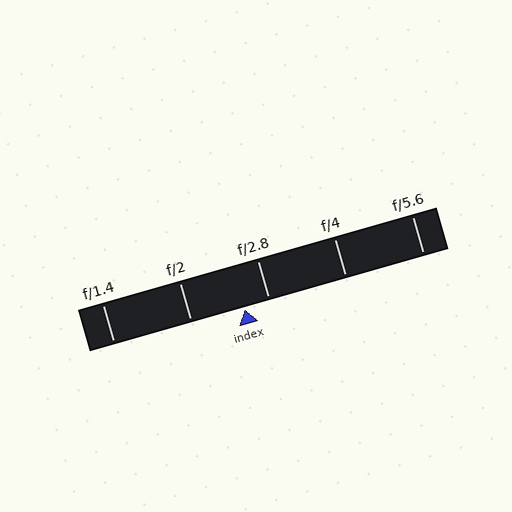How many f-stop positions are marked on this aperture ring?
There are 5 f-stop positions marked.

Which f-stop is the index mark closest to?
The index mark is closest to f/2.8.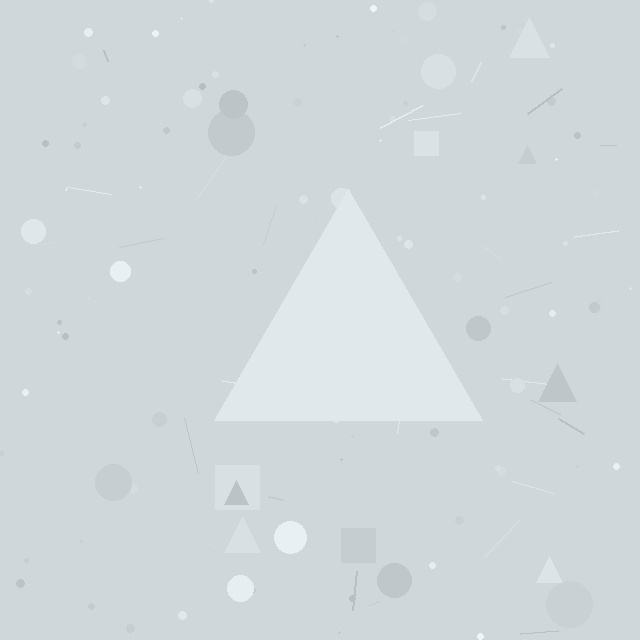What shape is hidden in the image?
A triangle is hidden in the image.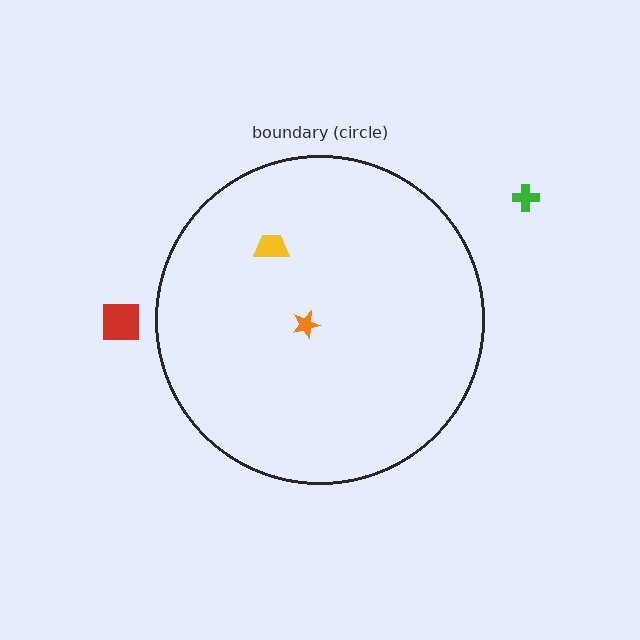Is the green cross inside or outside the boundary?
Outside.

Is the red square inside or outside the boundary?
Outside.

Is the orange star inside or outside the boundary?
Inside.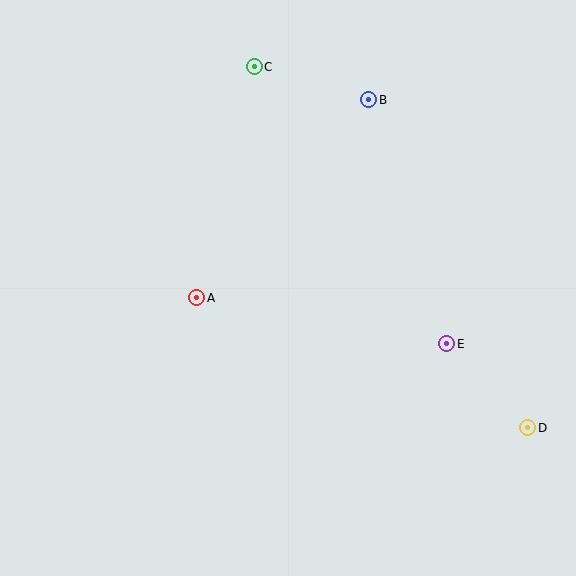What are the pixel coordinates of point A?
Point A is at (196, 298).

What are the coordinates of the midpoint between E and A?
The midpoint between E and A is at (322, 321).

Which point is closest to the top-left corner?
Point C is closest to the top-left corner.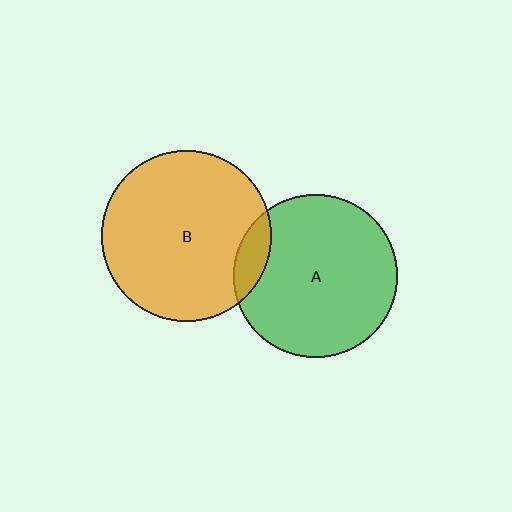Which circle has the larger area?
Circle B (orange).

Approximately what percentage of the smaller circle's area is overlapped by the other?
Approximately 10%.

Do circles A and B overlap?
Yes.